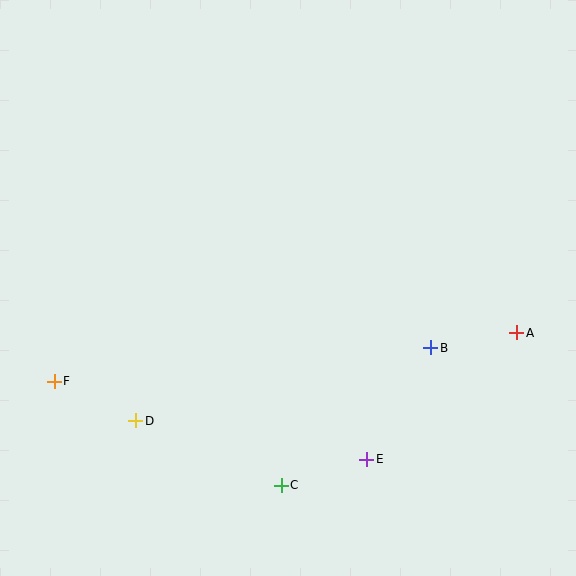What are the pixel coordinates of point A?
Point A is at (517, 333).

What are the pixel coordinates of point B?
Point B is at (431, 348).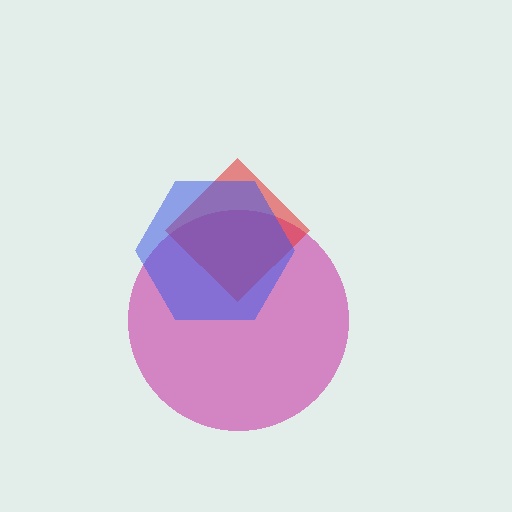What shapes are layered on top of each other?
The layered shapes are: a magenta circle, a red diamond, a blue hexagon.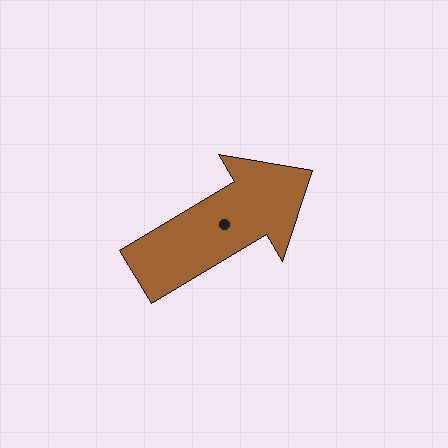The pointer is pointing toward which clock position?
Roughly 2 o'clock.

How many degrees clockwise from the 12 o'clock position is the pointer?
Approximately 59 degrees.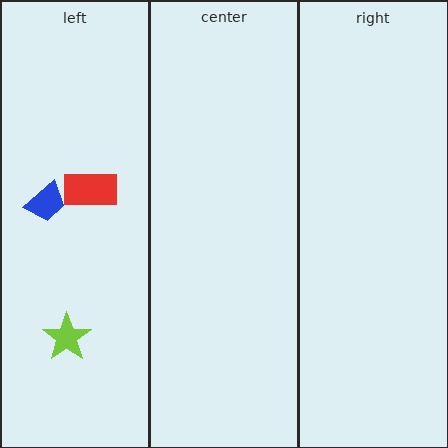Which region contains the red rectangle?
The left region.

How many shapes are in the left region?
3.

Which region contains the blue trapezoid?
The left region.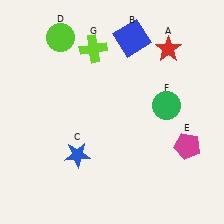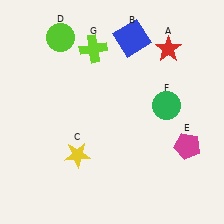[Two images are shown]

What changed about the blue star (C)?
In Image 1, C is blue. In Image 2, it changed to yellow.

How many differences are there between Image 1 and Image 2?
There is 1 difference between the two images.